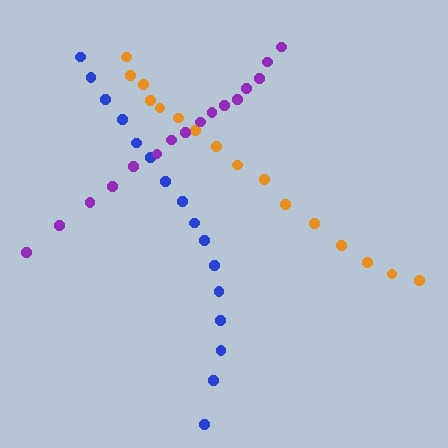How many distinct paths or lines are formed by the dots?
There are 3 distinct paths.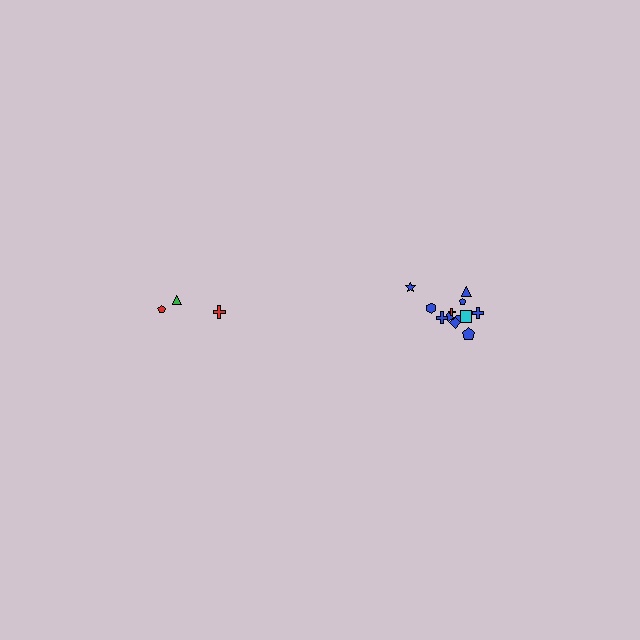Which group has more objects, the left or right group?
The right group.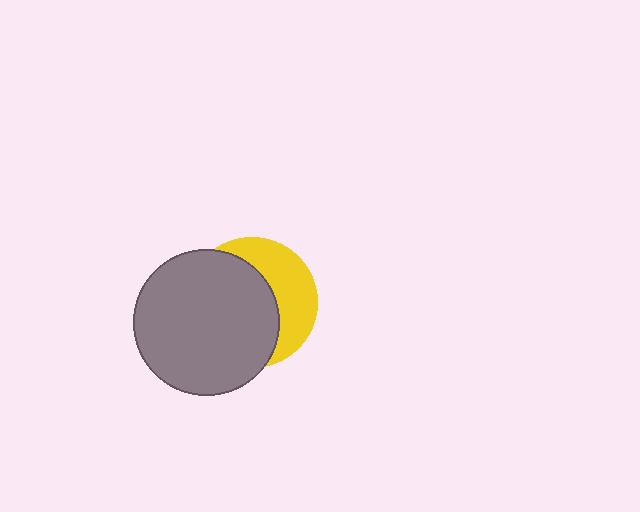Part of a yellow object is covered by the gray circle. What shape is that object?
It is a circle.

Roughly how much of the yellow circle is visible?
A small part of it is visible (roughly 38%).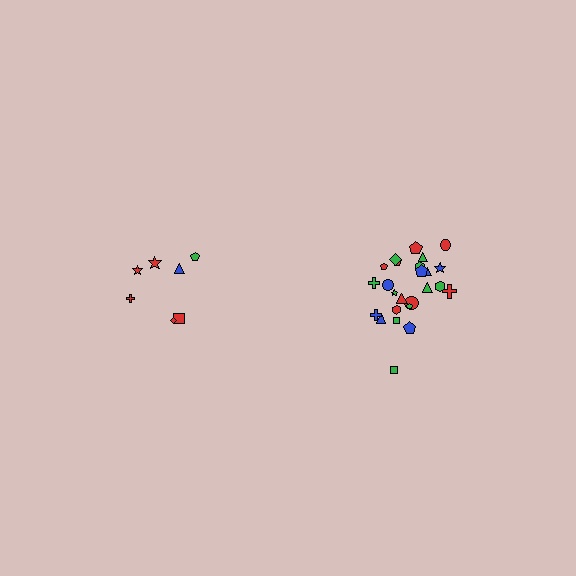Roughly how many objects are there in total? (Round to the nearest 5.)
Roughly 30 objects in total.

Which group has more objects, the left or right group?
The right group.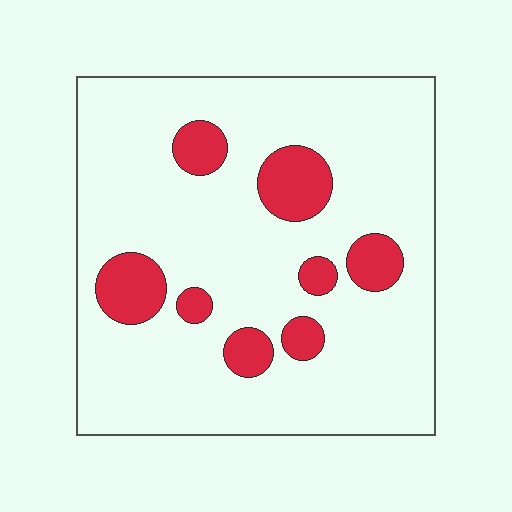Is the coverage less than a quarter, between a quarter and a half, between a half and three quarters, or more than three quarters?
Less than a quarter.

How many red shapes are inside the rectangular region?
8.